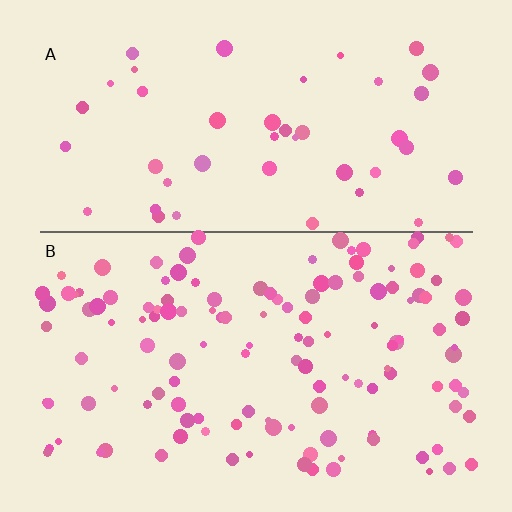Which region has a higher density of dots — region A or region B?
B (the bottom).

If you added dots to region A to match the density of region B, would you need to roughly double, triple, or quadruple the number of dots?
Approximately triple.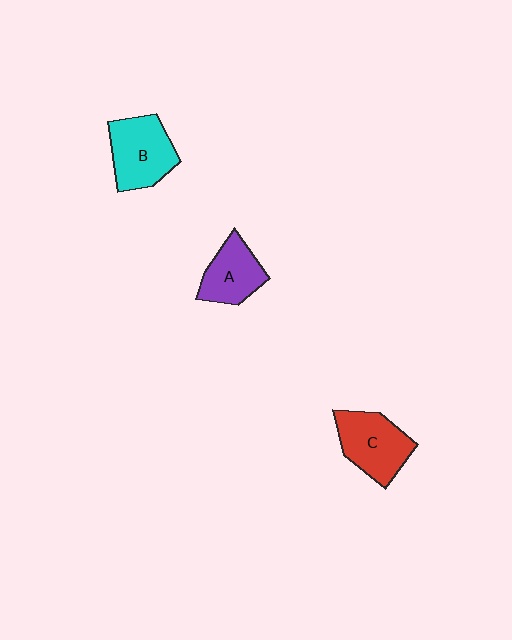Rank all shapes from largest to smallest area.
From largest to smallest: B (cyan), C (red), A (purple).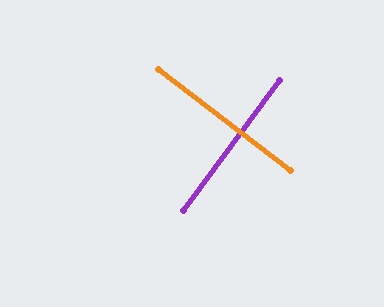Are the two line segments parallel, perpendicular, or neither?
Perpendicular — they meet at approximately 90°.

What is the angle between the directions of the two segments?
Approximately 90 degrees.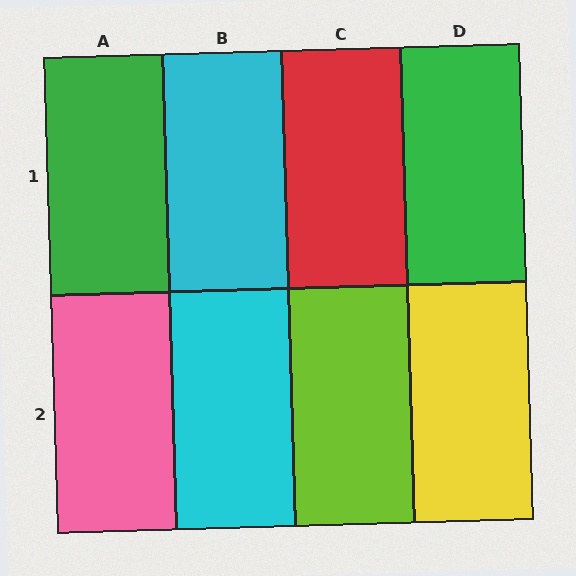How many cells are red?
1 cell is red.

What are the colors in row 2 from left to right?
Pink, cyan, lime, yellow.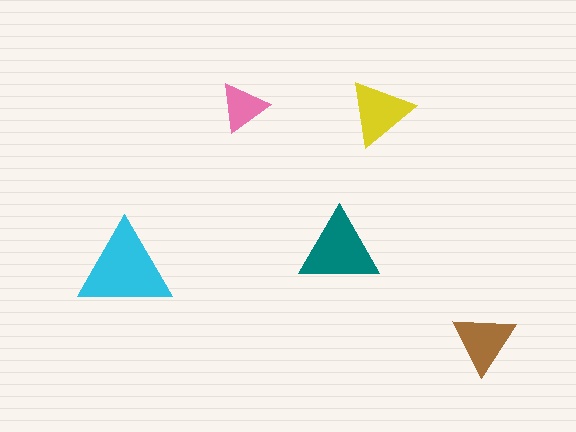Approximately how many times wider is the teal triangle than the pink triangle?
About 1.5 times wider.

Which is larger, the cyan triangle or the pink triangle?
The cyan one.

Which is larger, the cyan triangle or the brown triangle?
The cyan one.